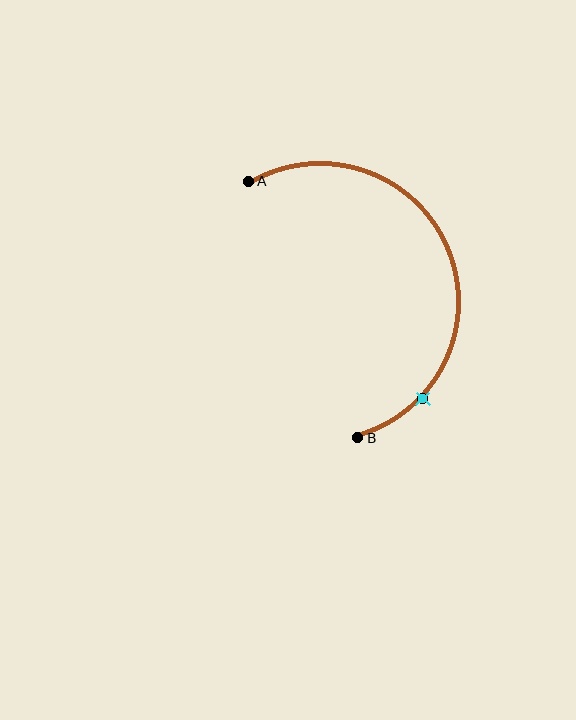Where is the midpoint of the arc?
The arc midpoint is the point on the curve farthest from the straight line joining A and B. It sits to the right of that line.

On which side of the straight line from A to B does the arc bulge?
The arc bulges to the right of the straight line connecting A and B.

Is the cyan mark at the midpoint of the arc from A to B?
No. The cyan mark lies on the arc but is closer to endpoint B. The arc midpoint would be at the point on the curve equidistant along the arc from both A and B.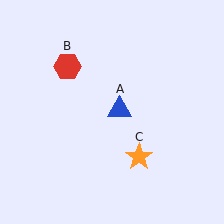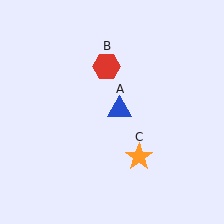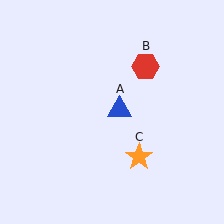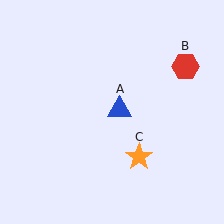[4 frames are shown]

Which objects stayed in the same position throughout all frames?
Blue triangle (object A) and orange star (object C) remained stationary.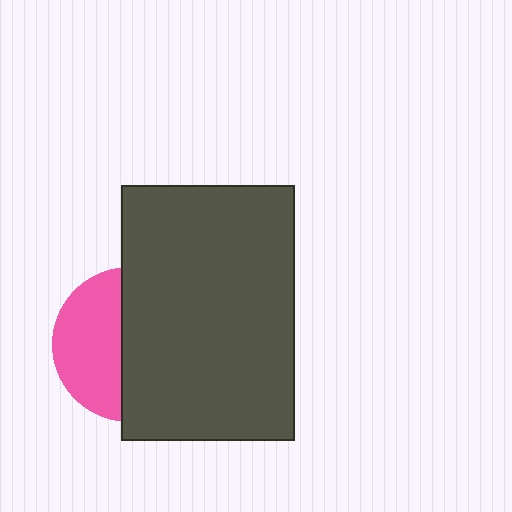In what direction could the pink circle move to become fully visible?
The pink circle could move left. That would shift it out from behind the dark gray rectangle entirely.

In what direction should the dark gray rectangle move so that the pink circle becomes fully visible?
The dark gray rectangle should move right. That is the shortest direction to clear the overlap and leave the pink circle fully visible.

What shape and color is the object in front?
The object in front is a dark gray rectangle.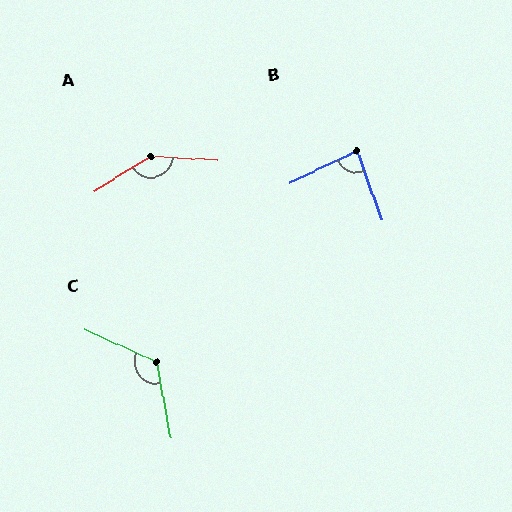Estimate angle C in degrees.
Approximately 124 degrees.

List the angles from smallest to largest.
B (84°), C (124°), A (144°).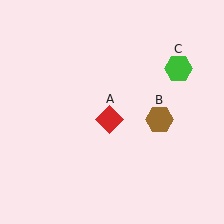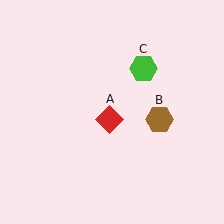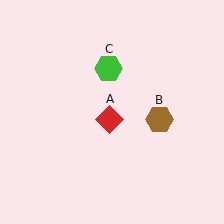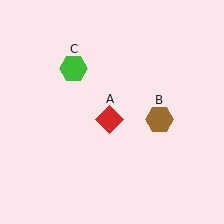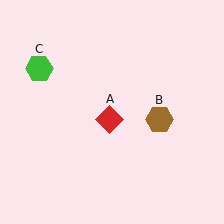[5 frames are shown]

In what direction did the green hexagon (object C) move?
The green hexagon (object C) moved left.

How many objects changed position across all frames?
1 object changed position: green hexagon (object C).